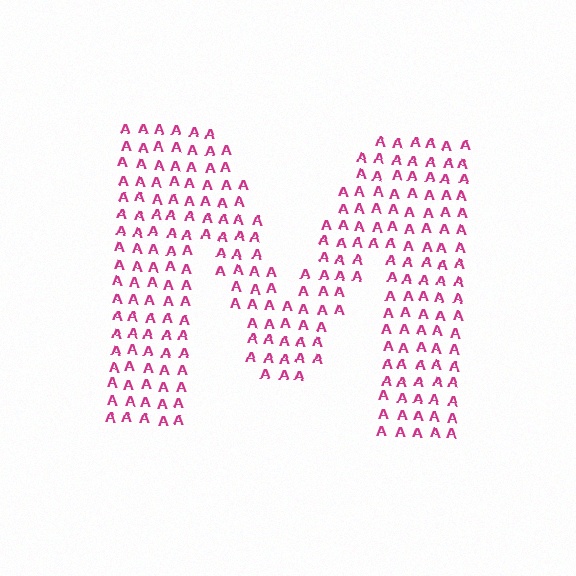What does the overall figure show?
The overall figure shows the letter M.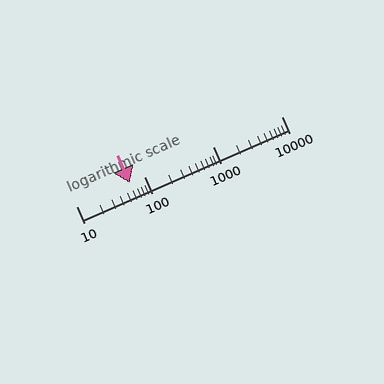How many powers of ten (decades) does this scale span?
The scale spans 3 decades, from 10 to 10000.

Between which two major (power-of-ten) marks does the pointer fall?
The pointer is between 10 and 100.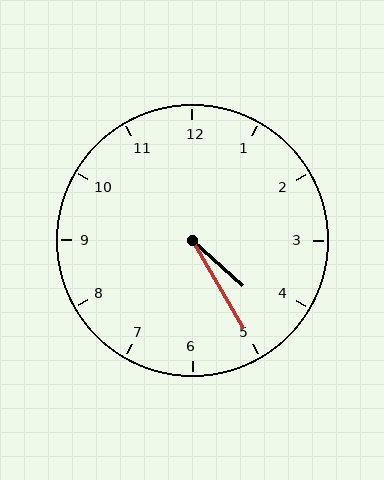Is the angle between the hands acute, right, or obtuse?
It is acute.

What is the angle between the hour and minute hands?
Approximately 18 degrees.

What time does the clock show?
4:25.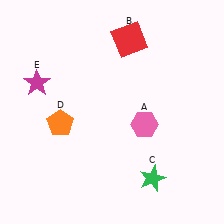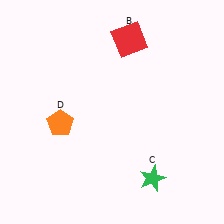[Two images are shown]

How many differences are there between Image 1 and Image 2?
There are 2 differences between the two images.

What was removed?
The pink hexagon (A), the magenta star (E) were removed in Image 2.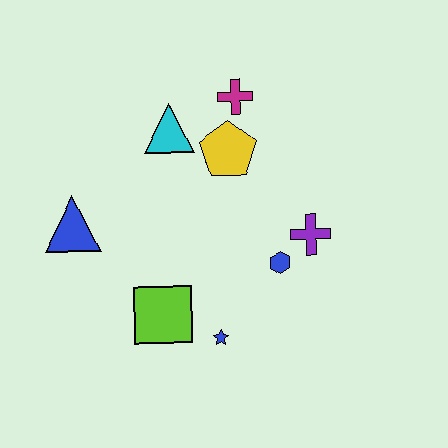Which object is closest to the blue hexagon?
The purple cross is closest to the blue hexagon.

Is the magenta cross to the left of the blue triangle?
No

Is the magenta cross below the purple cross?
No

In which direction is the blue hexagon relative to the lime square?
The blue hexagon is to the right of the lime square.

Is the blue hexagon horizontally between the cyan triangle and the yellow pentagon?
No